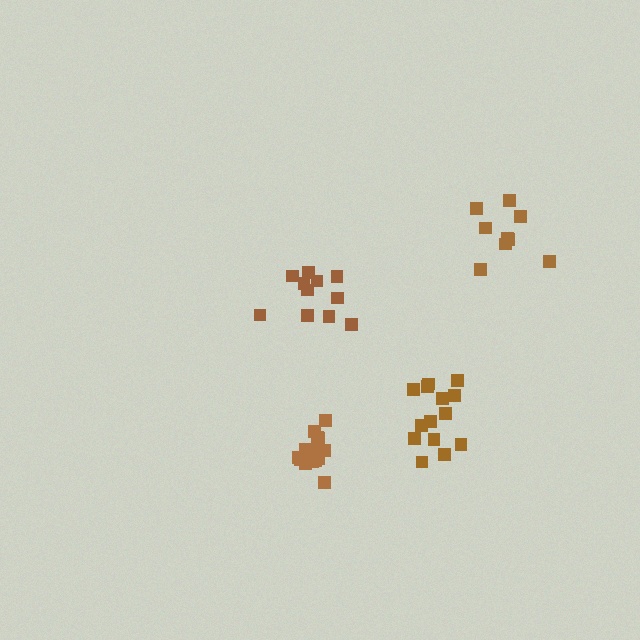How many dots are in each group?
Group 1: 11 dots, Group 2: 14 dots, Group 3: 14 dots, Group 4: 9 dots (48 total).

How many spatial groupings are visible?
There are 4 spatial groupings.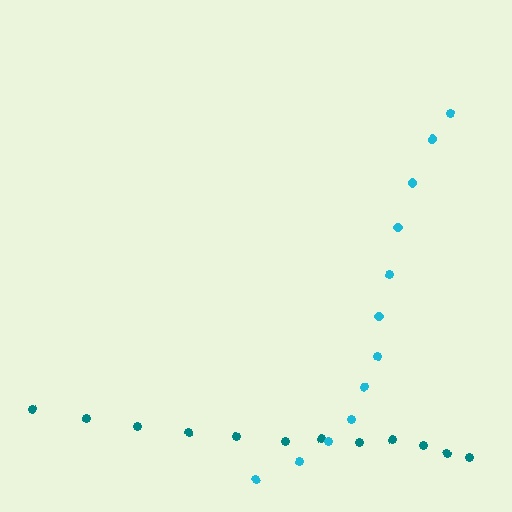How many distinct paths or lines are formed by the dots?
There are 2 distinct paths.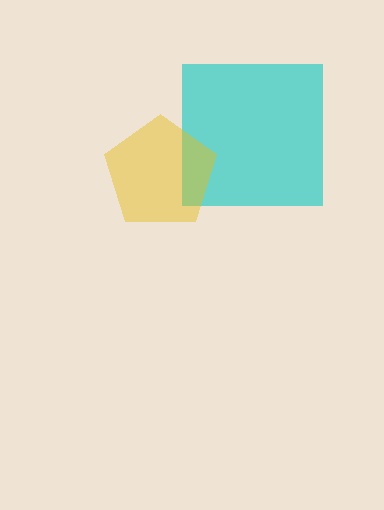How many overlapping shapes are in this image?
There are 2 overlapping shapes in the image.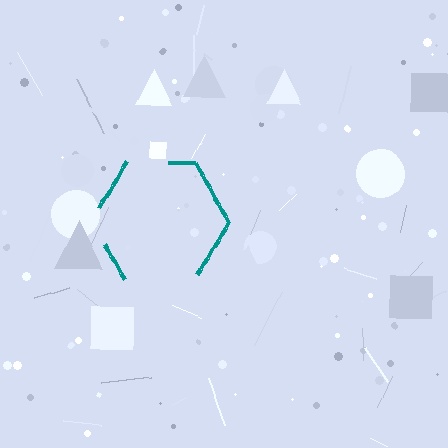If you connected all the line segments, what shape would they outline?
They would outline a hexagon.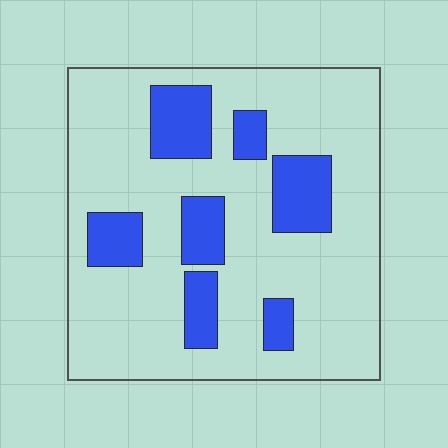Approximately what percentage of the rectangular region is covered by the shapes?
Approximately 20%.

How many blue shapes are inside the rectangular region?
7.